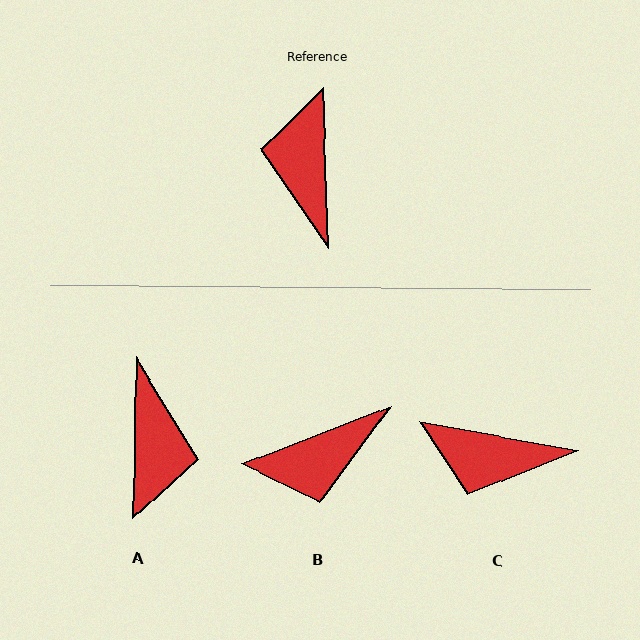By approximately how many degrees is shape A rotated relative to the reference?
Approximately 177 degrees counter-clockwise.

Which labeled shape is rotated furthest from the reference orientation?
A, about 177 degrees away.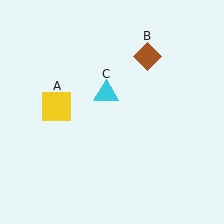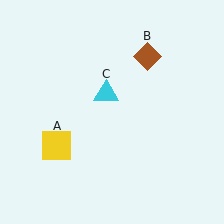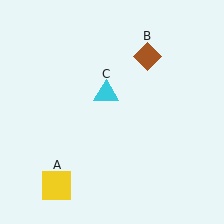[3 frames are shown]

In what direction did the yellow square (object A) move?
The yellow square (object A) moved down.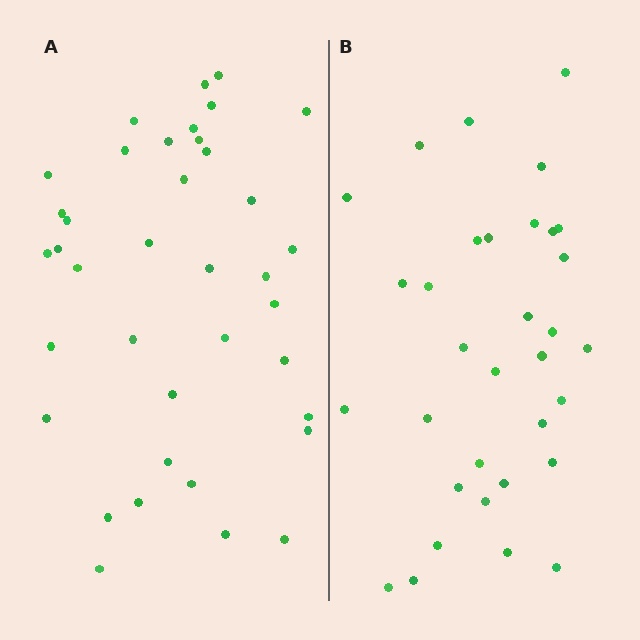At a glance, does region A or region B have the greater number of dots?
Region A (the left region) has more dots.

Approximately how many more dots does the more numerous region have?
Region A has about 5 more dots than region B.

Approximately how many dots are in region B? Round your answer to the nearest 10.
About 30 dots. (The exact count is 33, which rounds to 30.)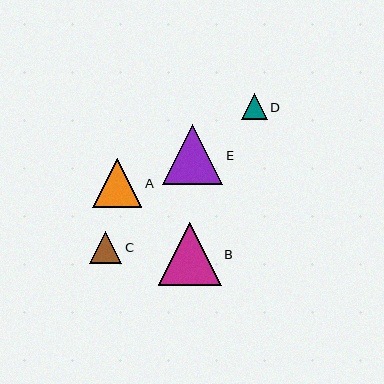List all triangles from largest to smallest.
From largest to smallest: B, E, A, C, D.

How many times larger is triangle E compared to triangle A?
Triangle E is approximately 1.2 times the size of triangle A.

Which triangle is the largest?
Triangle B is the largest with a size of approximately 63 pixels.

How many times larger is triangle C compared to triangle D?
Triangle C is approximately 1.2 times the size of triangle D.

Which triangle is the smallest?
Triangle D is the smallest with a size of approximately 26 pixels.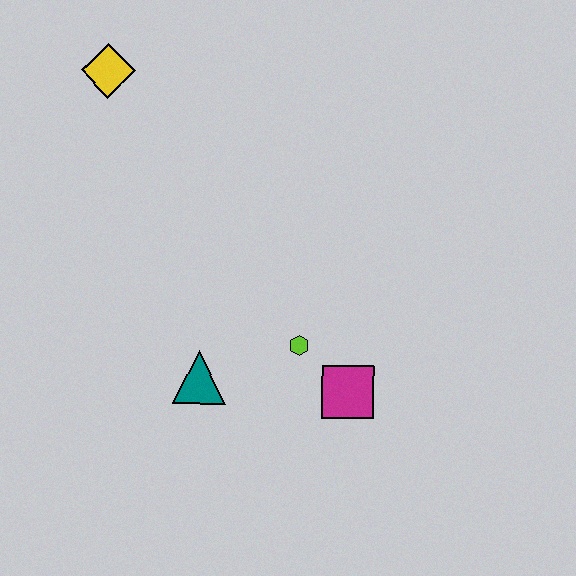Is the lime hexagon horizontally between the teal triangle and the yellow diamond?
No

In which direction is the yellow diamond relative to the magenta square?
The yellow diamond is above the magenta square.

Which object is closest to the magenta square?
The lime hexagon is closest to the magenta square.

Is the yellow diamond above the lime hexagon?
Yes